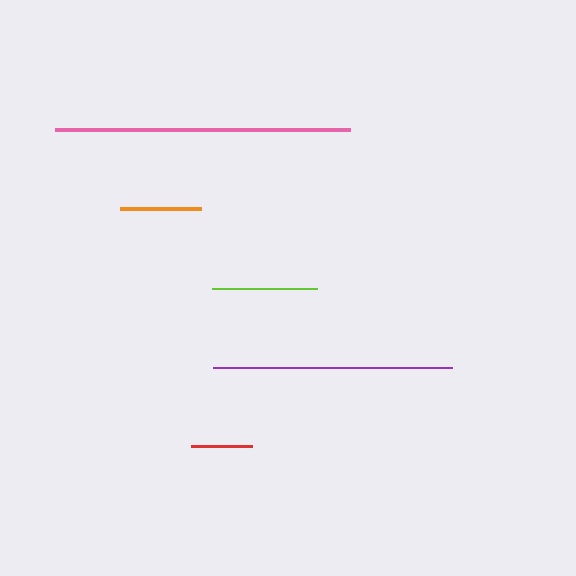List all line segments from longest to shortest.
From longest to shortest: pink, purple, lime, orange, red.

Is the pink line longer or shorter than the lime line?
The pink line is longer than the lime line.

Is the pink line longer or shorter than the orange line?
The pink line is longer than the orange line.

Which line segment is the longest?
The pink line is the longest at approximately 295 pixels.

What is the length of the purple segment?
The purple segment is approximately 239 pixels long.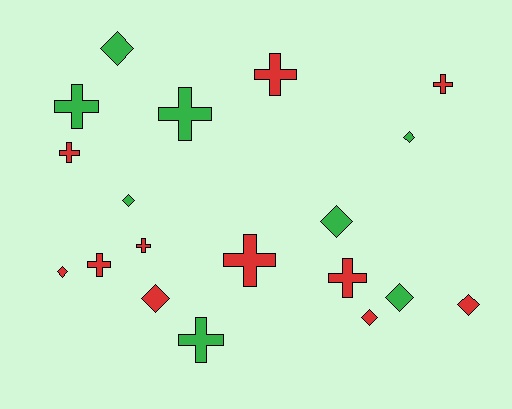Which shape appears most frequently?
Cross, with 10 objects.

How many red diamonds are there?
There are 4 red diamonds.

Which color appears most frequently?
Red, with 11 objects.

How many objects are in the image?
There are 19 objects.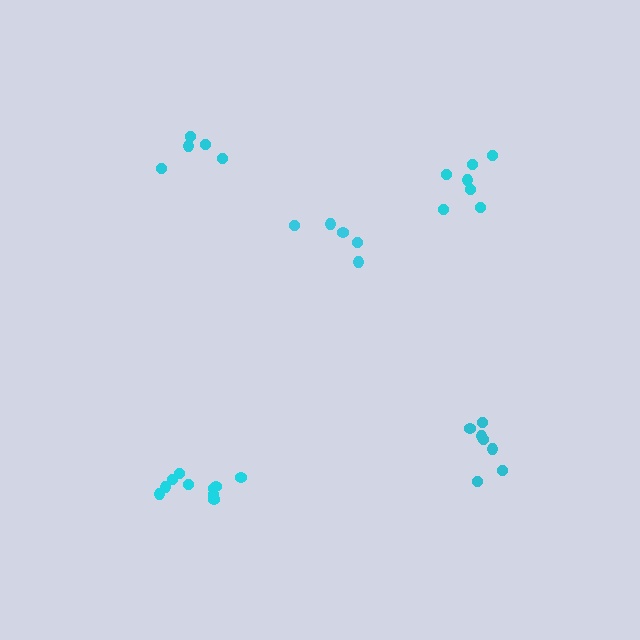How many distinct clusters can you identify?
There are 5 distinct clusters.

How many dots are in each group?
Group 1: 5 dots, Group 2: 10 dots, Group 3: 5 dots, Group 4: 7 dots, Group 5: 7 dots (34 total).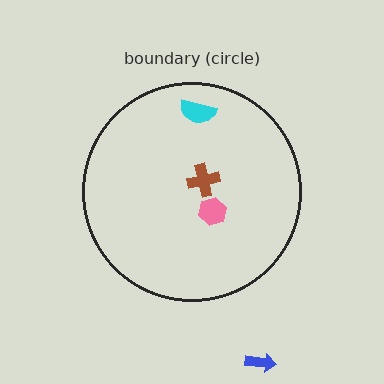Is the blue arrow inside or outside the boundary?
Outside.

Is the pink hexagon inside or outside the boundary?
Inside.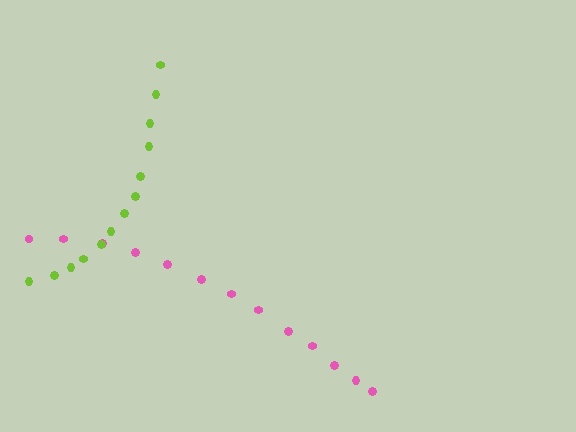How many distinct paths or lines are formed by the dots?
There are 2 distinct paths.